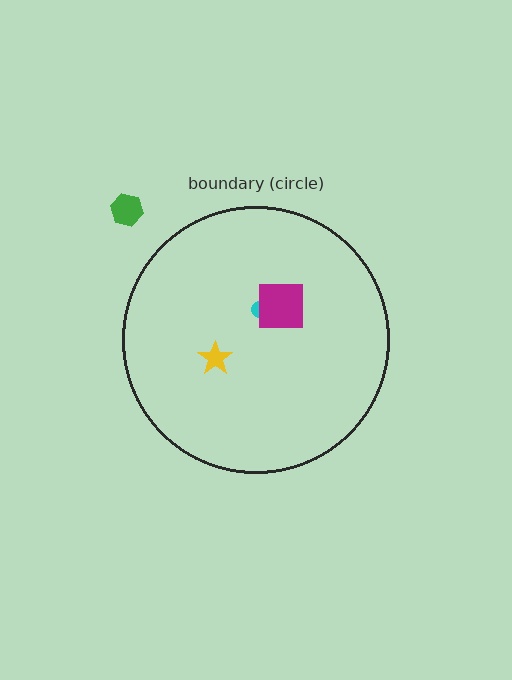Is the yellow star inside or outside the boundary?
Inside.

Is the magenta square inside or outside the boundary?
Inside.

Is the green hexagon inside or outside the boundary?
Outside.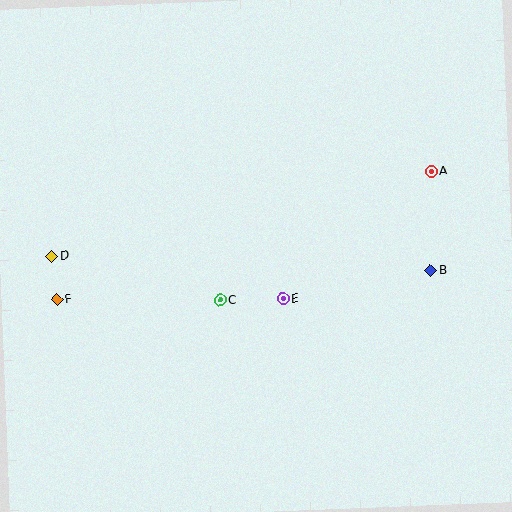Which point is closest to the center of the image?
Point E at (283, 299) is closest to the center.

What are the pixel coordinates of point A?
Point A is at (431, 171).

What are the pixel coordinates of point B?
Point B is at (431, 270).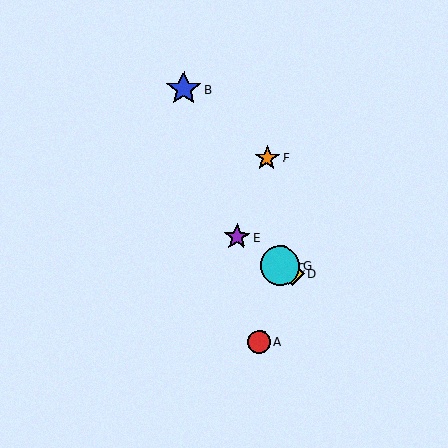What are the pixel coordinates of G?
Object G is at (280, 266).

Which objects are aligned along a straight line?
Objects C, D, E, G are aligned along a straight line.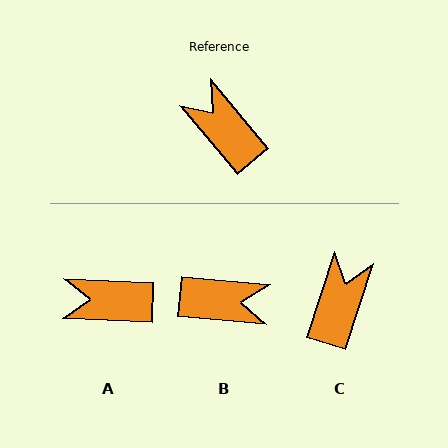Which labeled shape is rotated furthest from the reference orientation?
B, about 135 degrees away.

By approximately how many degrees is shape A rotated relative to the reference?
Approximately 47 degrees counter-clockwise.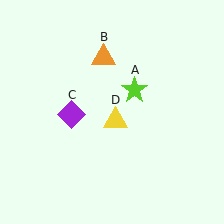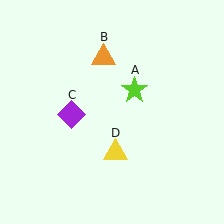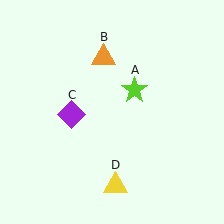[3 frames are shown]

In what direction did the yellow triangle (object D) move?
The yellow triangle (object D) moved down.